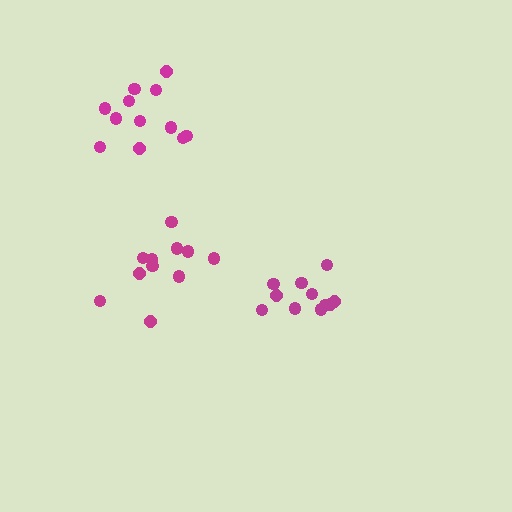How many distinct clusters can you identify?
There are 3 distinct clusters.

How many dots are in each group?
Group 1: 11 dots, Group 2: 12 dots, Group 3: 11 dots (34 total).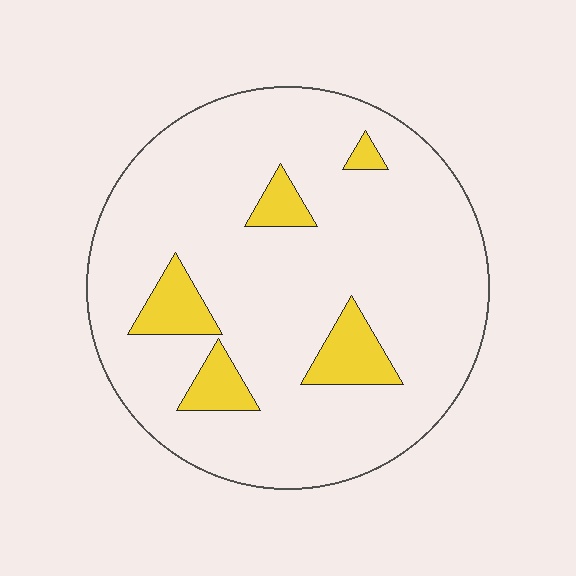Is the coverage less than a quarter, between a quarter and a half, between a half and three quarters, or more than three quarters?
Less than a quarter.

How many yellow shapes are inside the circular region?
5.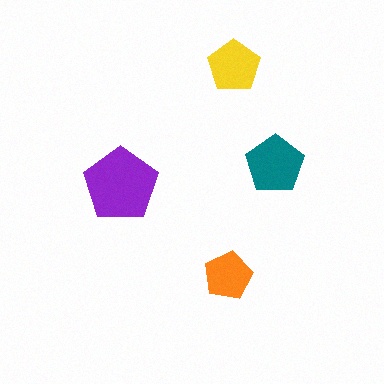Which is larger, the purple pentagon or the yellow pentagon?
The purple one.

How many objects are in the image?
There are 4 objects in the image.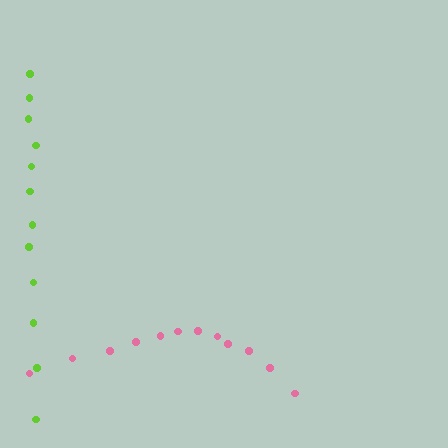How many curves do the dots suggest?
There are 2 distinct paths.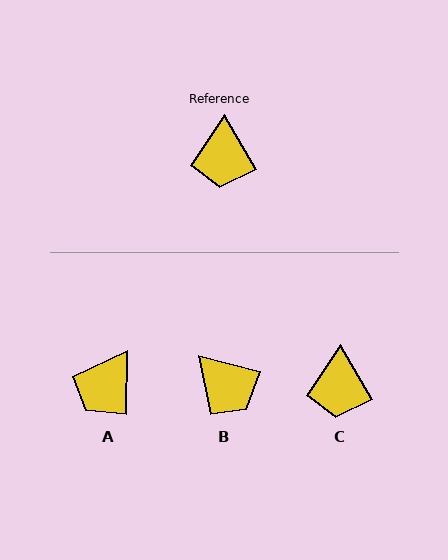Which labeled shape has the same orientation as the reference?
C.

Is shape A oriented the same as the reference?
No, it is off by about 31 degrees.